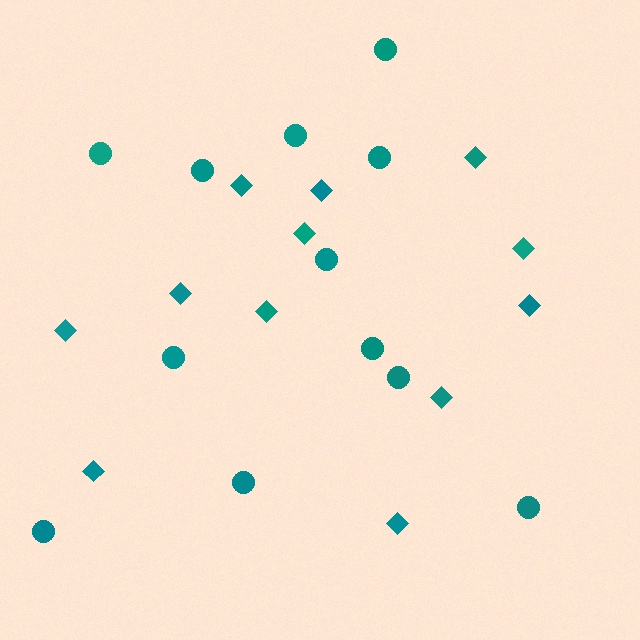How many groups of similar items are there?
There are 2 groups: one group of diamonds (12) and one group of circles (12).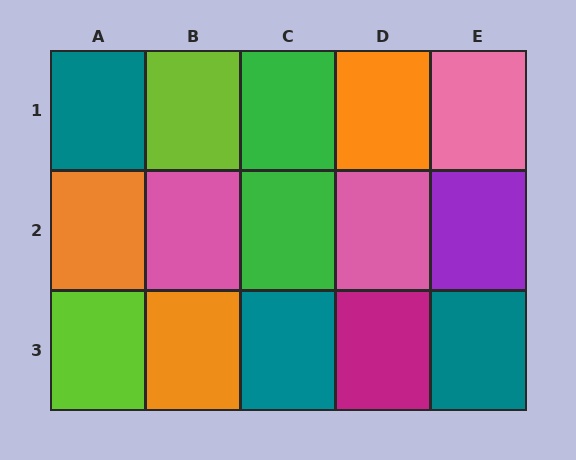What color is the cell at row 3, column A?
Lime.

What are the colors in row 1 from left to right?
Teal, lime, green, orange, pink.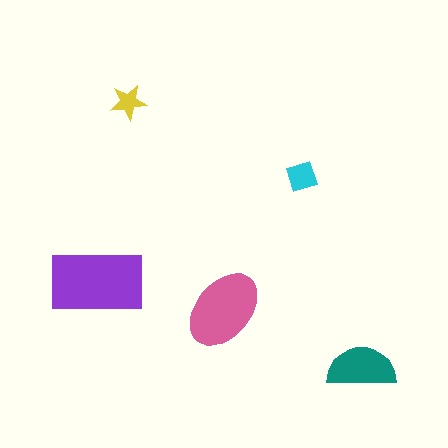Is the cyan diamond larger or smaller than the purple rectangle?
Smaller.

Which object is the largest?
The purple rectangle.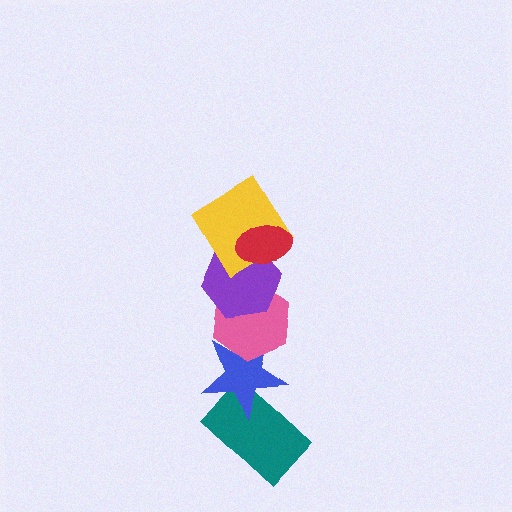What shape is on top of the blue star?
The pink hexagon is on top of the blue star.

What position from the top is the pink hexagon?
The pink hexagon is 4th from the top.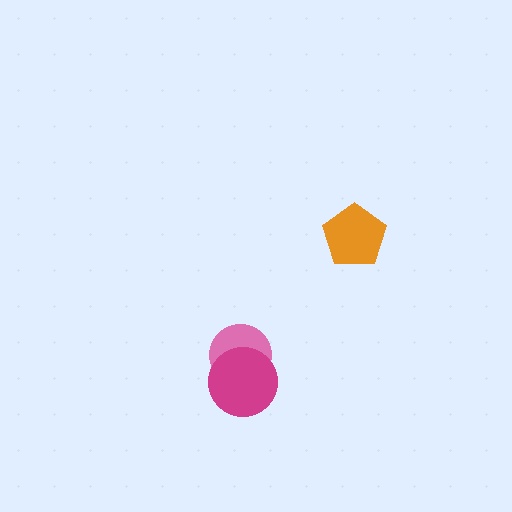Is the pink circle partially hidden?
Yes, it is partially covered by another shape.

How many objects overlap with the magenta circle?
1 object overlaps with the magenta circle.